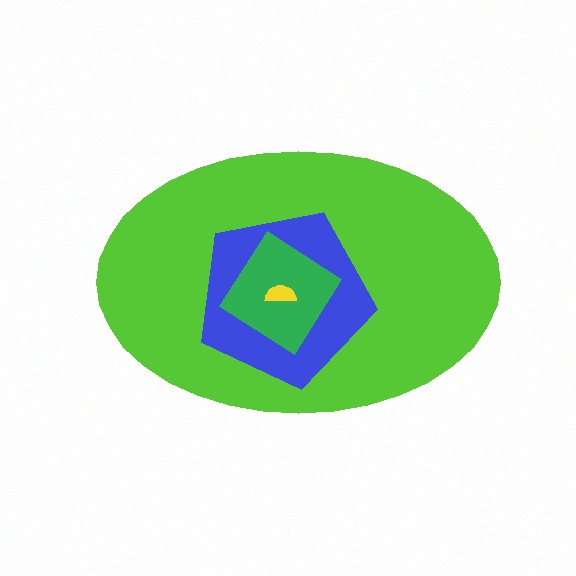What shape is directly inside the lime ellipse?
The blue pentagon.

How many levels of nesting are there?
4.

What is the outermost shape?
The lime ellipse.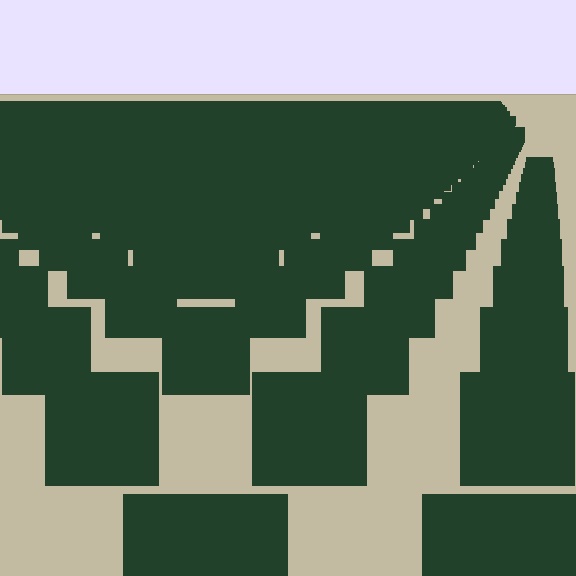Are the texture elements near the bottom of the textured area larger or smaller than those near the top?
Larger. Near the bottom, elements are closer to the viewer and appear at a bigger on-screen size.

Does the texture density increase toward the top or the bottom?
Density increases toward the top.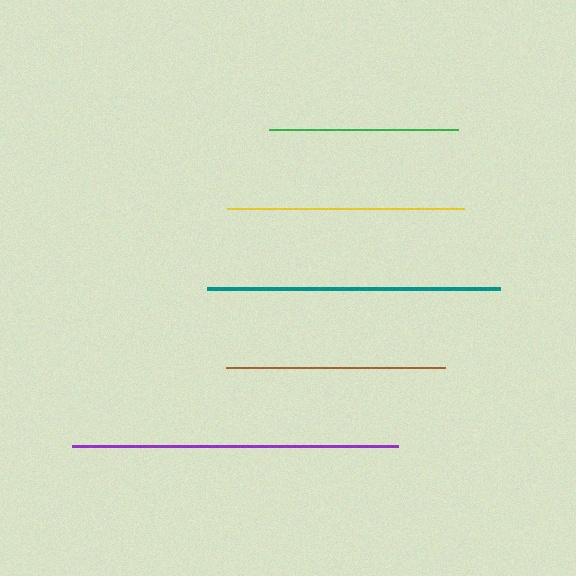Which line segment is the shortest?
The green line is the shortest at approximately 189 pixels.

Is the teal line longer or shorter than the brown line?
The teal line is longer than the brown line.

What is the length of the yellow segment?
The yellow segment is approximately 237 pixels long.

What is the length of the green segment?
The green segment is approximately 189 pixels long.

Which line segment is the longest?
The purple line is the longest at approximately 326 pixels.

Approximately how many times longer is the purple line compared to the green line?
The purple line is approximately 1.7 times the length of the green line.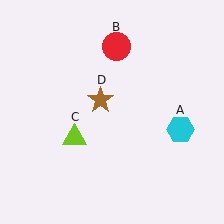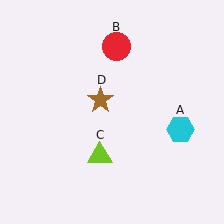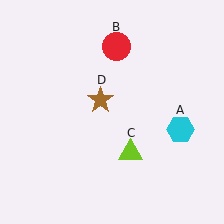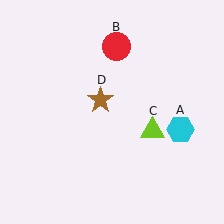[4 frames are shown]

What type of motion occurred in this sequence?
The lime triangle (object C) rotated counterclockwise around the center of the scene.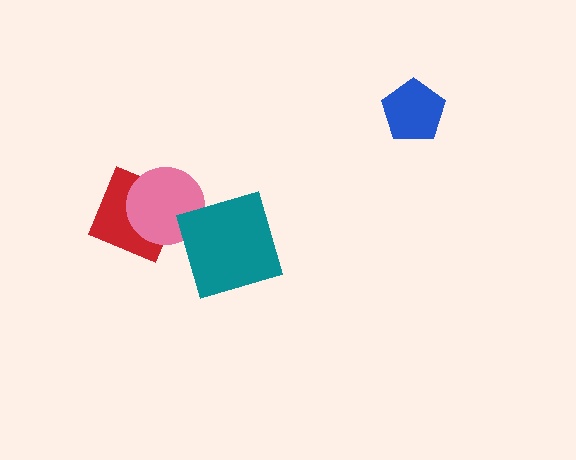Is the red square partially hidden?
Yes, it is partially covered by another shape.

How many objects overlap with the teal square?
0 objects overlap with the teal square.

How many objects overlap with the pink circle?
1 object overlaps with the pink circle.